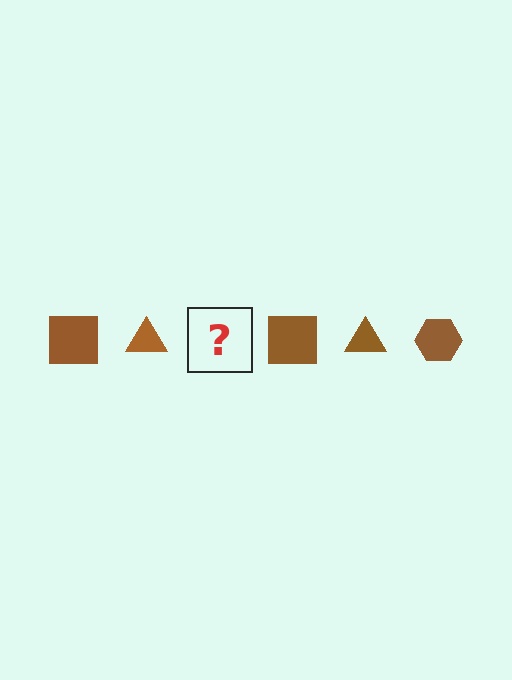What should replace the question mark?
The question mark should be replaced with a brown hexagon.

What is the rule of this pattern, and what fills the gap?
The rule is that the pattern cycles through square, triangle, hexagon shapes in brown. The gap should be filled with a brown hexagon.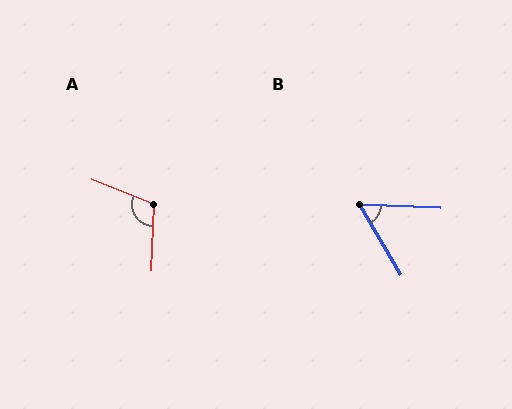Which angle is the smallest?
B, at approximately 57 degrees.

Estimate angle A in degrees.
Approximately 110 degrees.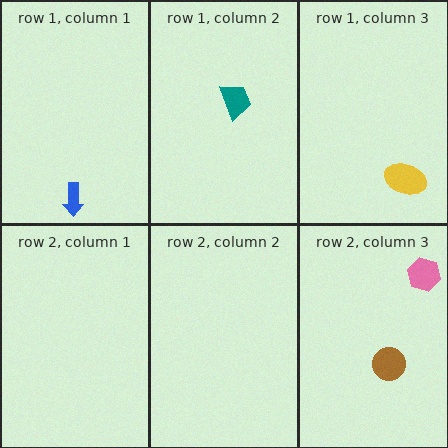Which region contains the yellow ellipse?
The row 1, column 3 region.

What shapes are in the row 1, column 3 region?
The yellow ellipse.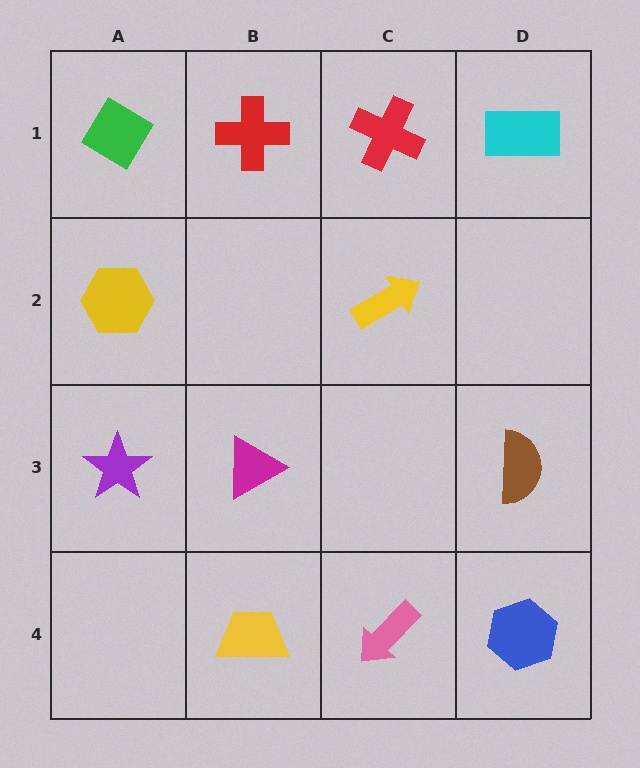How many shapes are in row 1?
4 shapes.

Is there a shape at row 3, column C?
No, that cell is empty.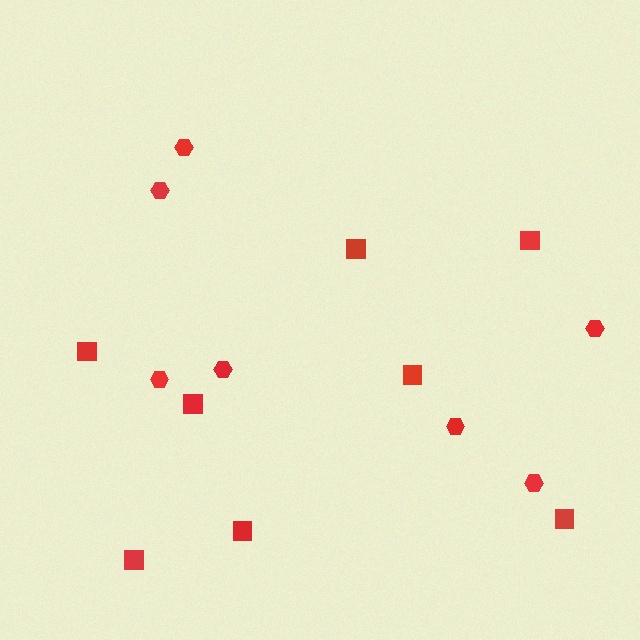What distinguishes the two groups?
There are 2 groups: one group of hexagons (7) and one group of squares (8).